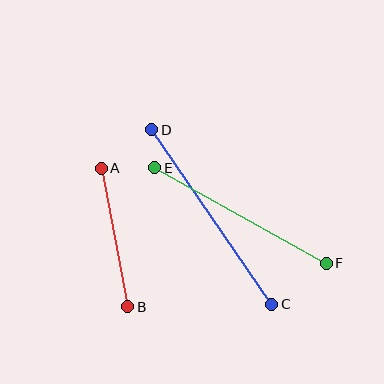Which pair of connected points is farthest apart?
Points C and D are farthest apart.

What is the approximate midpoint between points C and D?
The midpoint is at approximately (212, 217) pixels.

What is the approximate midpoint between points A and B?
The midpoint is at approximately (115, 238) pixels.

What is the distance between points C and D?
The distance is approximately 212 pixels.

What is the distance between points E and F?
The distance is approximately 196 pixels.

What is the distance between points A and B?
The distance is approximately 141 pixels.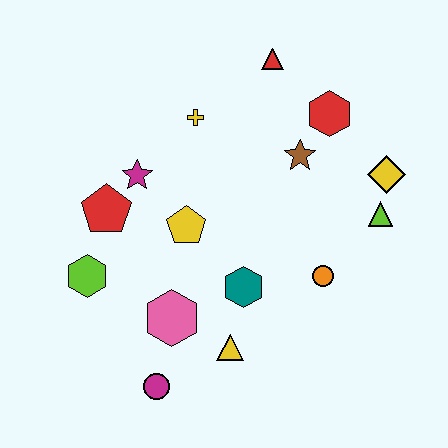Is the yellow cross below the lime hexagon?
No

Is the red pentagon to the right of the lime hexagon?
Yes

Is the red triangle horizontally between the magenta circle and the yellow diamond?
Yes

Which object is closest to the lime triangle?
The yellow diamond is closest to the lime triangle.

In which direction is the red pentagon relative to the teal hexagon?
The red pentagon is to the left of the teal hexagon.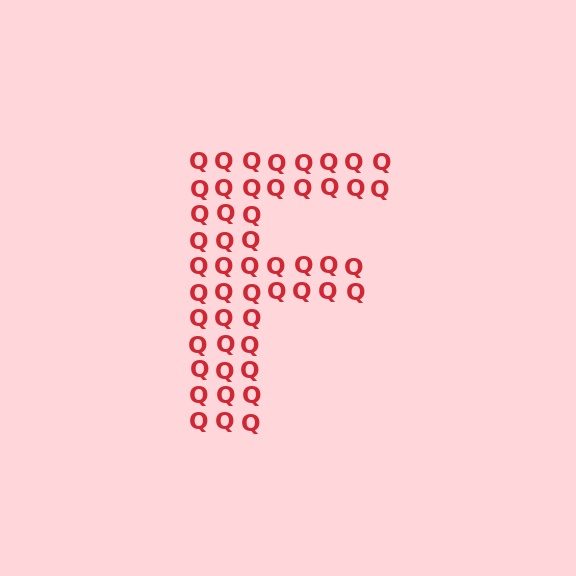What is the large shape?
The large shape is the letter F.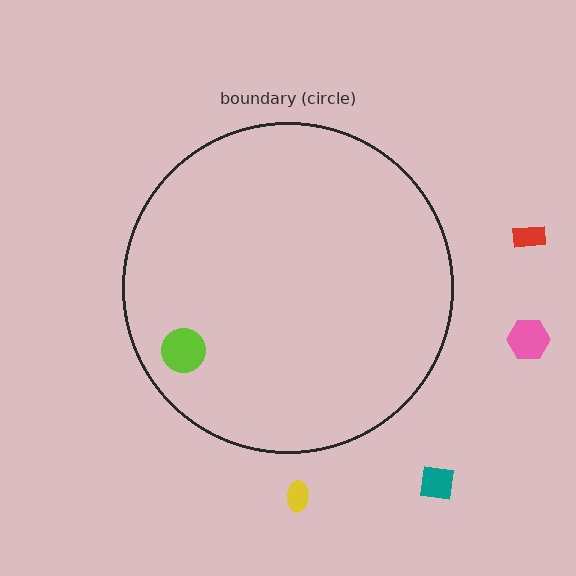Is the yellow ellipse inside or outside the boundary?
Outside.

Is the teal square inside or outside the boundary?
Outside.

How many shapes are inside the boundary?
1 inside, 4 outside.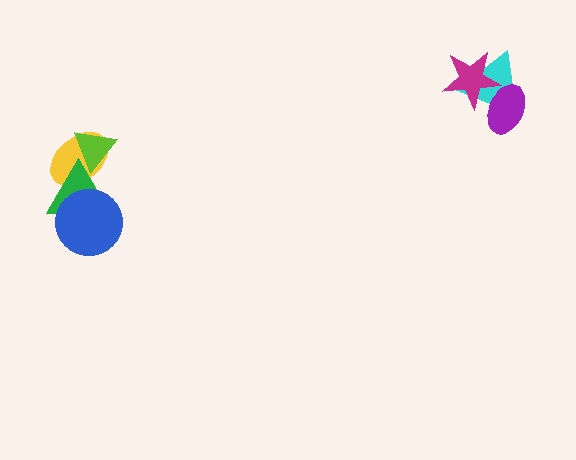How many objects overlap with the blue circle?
1 object overlaps with the blue circle.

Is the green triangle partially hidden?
Yes, it is partially covered by another shape.